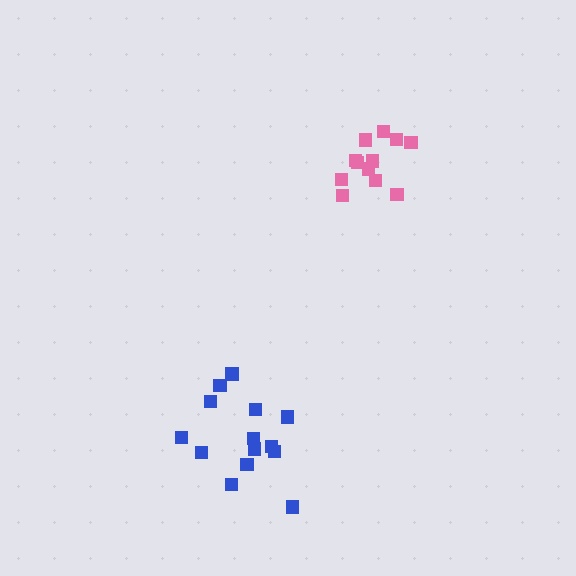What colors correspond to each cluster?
The clusters are colored: pink, blue.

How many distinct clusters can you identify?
There are 2 distinct clusters.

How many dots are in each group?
Group 1: 12 dots, Group 2: 14 dots (26 total).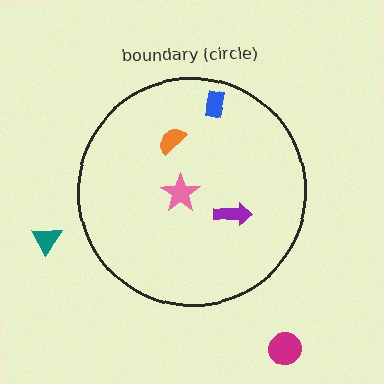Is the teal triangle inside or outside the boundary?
Outside.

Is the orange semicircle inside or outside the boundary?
Inside.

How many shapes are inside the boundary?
4 inside, 2 outside.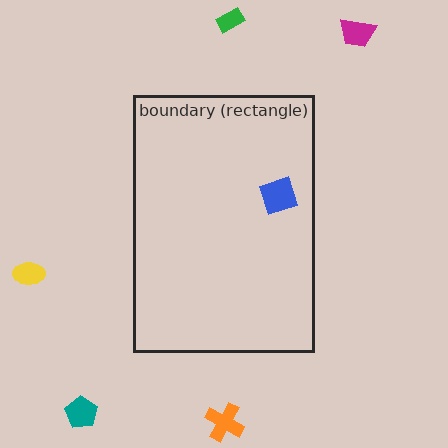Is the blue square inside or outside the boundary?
Inside.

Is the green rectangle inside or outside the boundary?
Outside.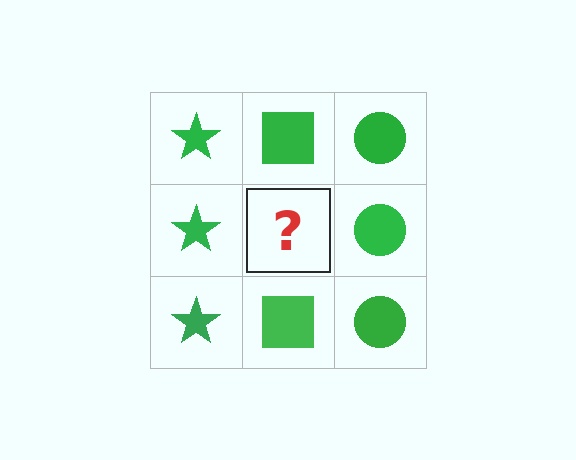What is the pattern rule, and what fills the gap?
The rule is that each column has a consistent shape. The gap should be filled with a green square.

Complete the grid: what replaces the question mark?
The question mark should be replaced with a green square.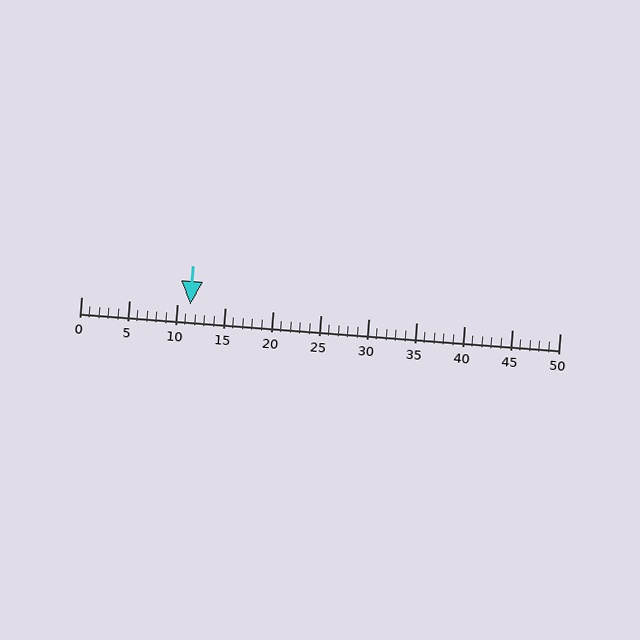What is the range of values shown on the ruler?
The ruler shows values from 0 to 50.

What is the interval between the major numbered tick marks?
The major tick marks are spaced 5 units apart.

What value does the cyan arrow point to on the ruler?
The cyan arrow points to approximately 11.